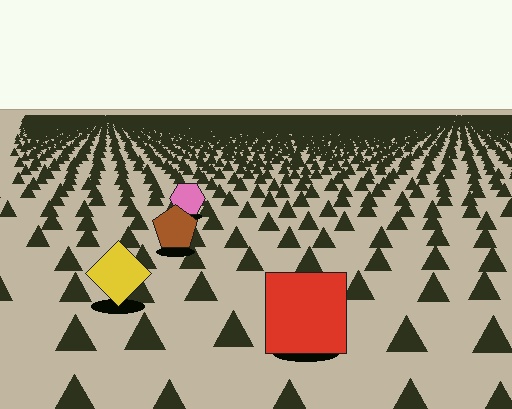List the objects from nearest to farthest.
From nearest to farthest: the red square, the yellow diamond, the brown pentagon, the pink hexagon.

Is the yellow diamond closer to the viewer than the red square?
No. The red square is closer — you can tell from the texture gradient: the ground texture is coarser near it.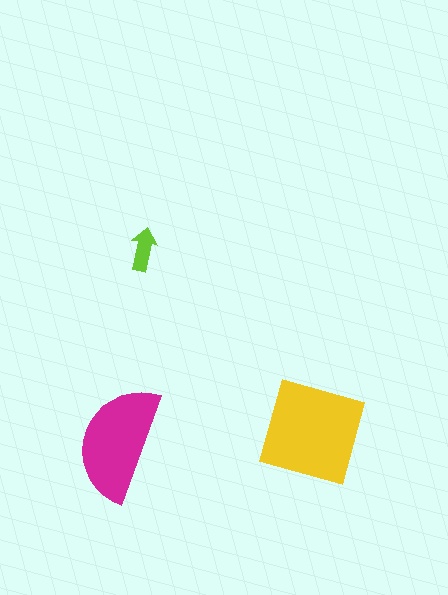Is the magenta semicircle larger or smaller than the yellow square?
Smaller.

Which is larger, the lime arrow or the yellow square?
The yellow square.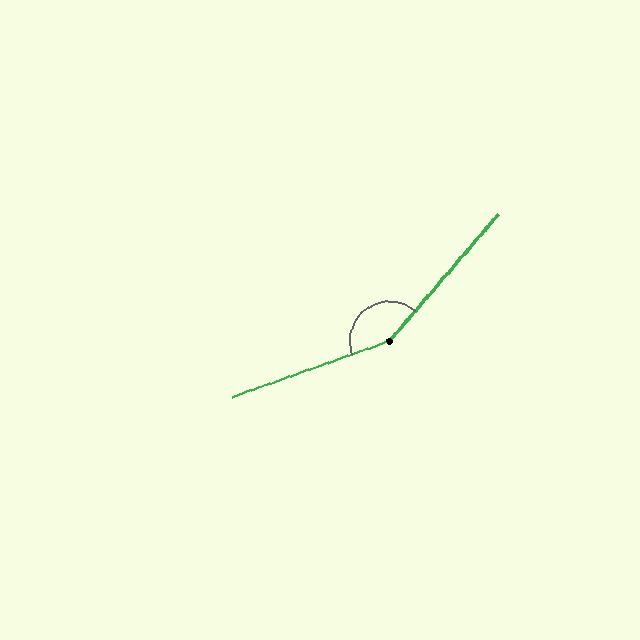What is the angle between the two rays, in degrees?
Approximately 150 degrees.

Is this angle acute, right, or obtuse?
It is obtuse.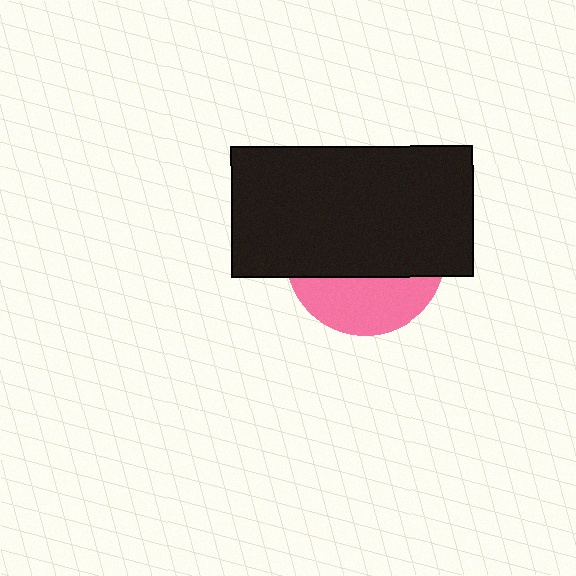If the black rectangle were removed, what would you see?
You would see the complete pink circle.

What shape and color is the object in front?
The object in front is a black rectangle.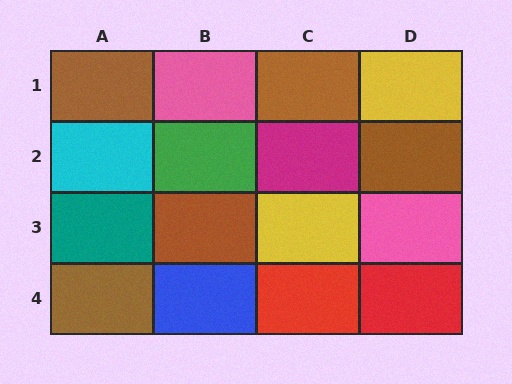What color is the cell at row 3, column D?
Pink.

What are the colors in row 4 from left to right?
Brown, blue, red, red.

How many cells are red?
2 cells are red.